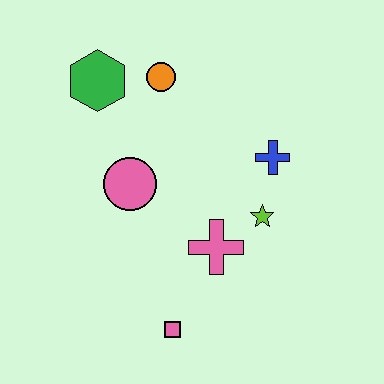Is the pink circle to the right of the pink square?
No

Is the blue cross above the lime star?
Yes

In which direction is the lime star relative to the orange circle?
The lime star is below the orange circle.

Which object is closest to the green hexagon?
The orange circle is closest to the green hexagon.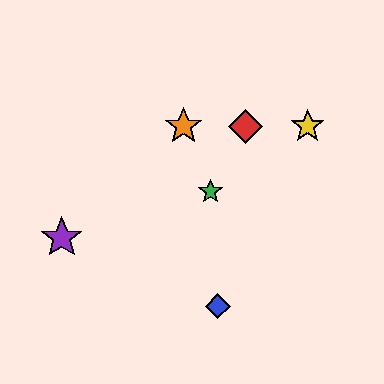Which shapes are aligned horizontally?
The red diamond, the yellow star, the orange star are aligned horizontally.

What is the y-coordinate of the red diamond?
The red diamond is at y≈126.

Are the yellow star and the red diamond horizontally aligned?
Yes, both are at y≈126.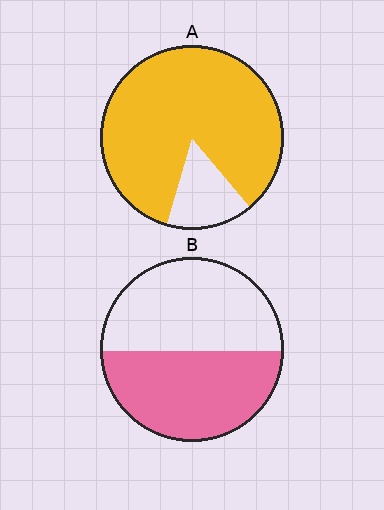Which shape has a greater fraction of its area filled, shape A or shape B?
Shape A.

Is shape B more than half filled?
Roughly half.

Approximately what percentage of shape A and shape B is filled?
A is approximately 85% and B is approximately 50%.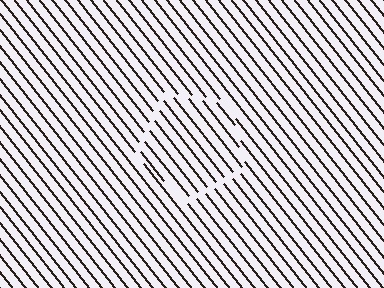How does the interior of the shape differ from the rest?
The interior of the shape contains the same grating, shifted by half a period — the contour is defined by the phase discontinuity where line-ends from the inner and outer gratings abut.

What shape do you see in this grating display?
An illusory pentagon. The interior of the shape contains the same grating, shifted by half a period — the contour is defined by the phase discontinuity where line-ends from the inner and outer gratings abut.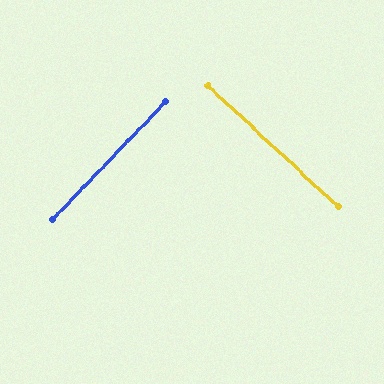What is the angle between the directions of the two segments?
Approximately 89 degrees.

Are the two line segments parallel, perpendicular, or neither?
Perpendicular — they meet at approximately 89°.